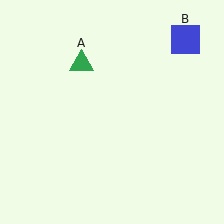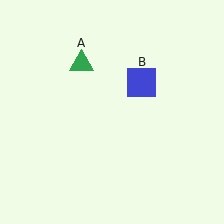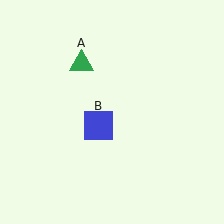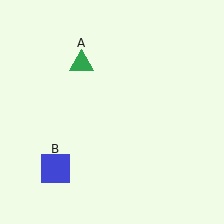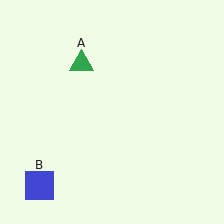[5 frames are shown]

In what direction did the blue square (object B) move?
The blue square (object B) moved down and to the left.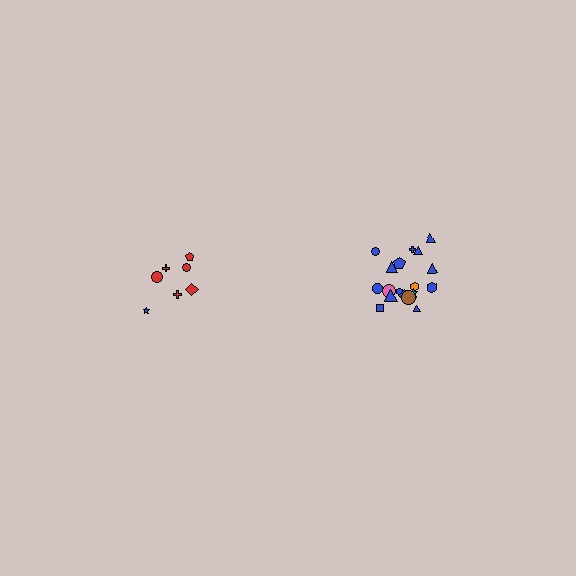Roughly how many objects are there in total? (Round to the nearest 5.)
Roughly 25 objects in total.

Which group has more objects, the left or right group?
The right group.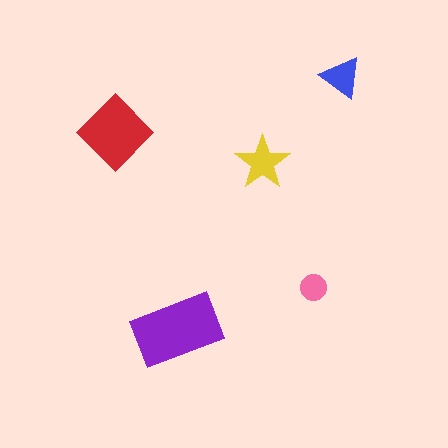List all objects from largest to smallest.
The purple rectangle, the red diamond, the yellow star, the blue triangle, the pink circle.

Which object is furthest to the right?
The blue triangle is rightmost.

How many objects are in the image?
There are 5 objects in the image.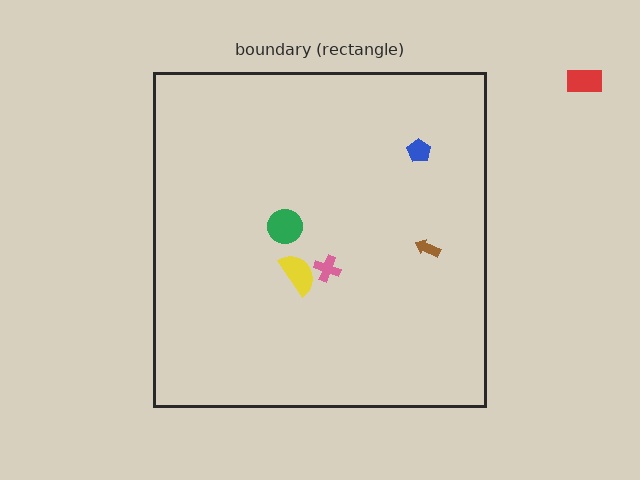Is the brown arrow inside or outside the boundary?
Inside.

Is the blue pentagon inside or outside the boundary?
Inside.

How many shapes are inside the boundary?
5 inside, 1 outside.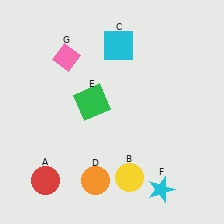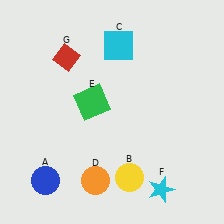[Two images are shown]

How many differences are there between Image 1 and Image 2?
There are 2 differences between the two images.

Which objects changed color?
A changed from red to blue. G changed from pink to red.